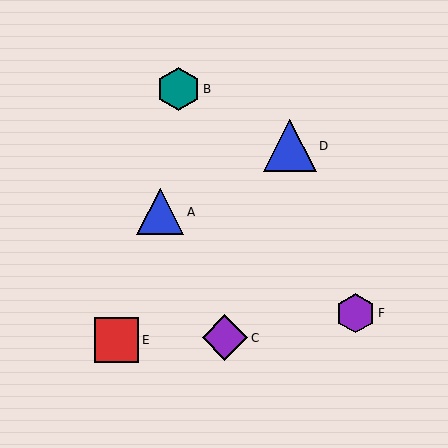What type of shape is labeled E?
Shape E is a red square.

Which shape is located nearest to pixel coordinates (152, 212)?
The blue triangle (labeled A) at (160, 212) is nearest to that location.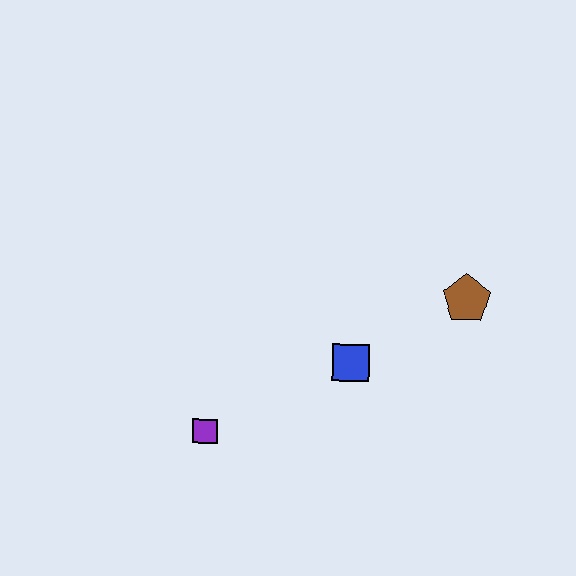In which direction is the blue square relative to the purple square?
The blue square is to the right of the purple square.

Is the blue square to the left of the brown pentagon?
Yes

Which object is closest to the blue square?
The brown pentagon is closest to the blue square.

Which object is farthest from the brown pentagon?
The purple square is farthest from the brown pentagon.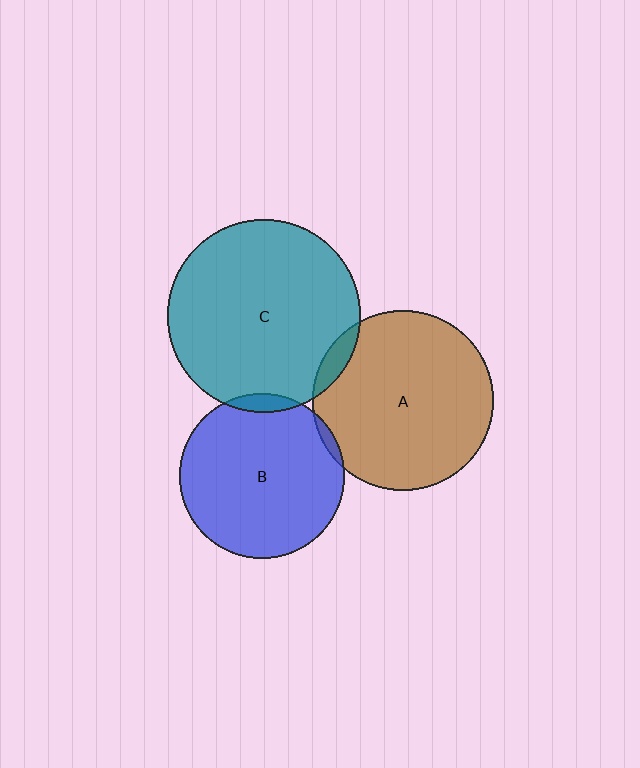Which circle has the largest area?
Circle C (teal).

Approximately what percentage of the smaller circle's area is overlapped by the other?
Approximately 5%.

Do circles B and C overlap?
Yes.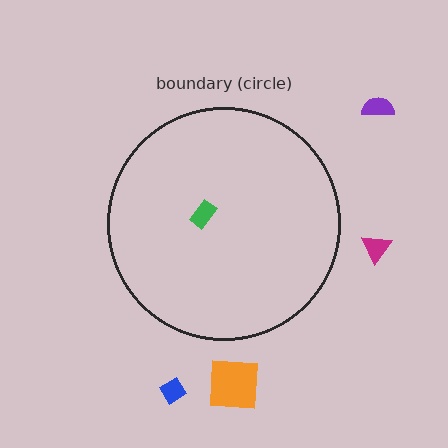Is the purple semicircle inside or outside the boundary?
Outside.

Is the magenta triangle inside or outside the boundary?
Outside.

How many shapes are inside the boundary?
1 inside, 4 outside.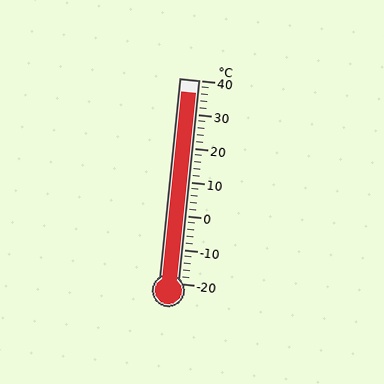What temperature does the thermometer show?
The thermometer shows approximately 36°C.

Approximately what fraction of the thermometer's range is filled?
The thermometer is filled to approximately 95% of its range.